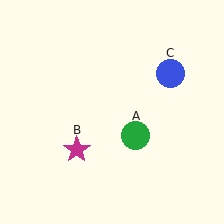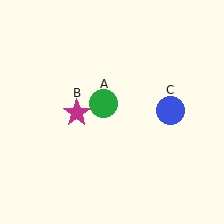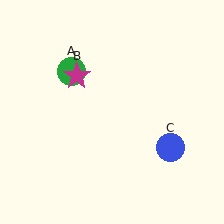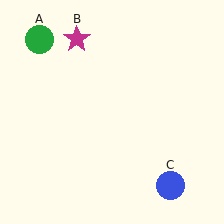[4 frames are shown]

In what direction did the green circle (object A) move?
The green circle (object A) moved up and to the left.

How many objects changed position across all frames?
3 objects changed position: green circle (object A), magenta star (object B), blue circle (object C).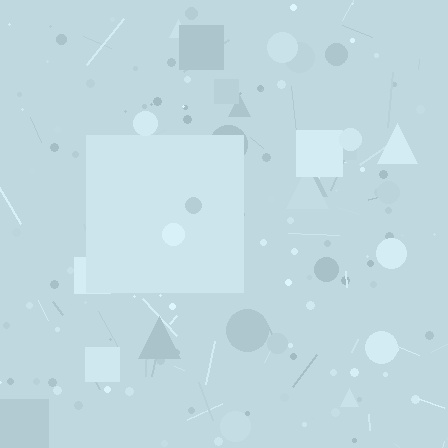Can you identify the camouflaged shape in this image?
The camouflaged shape is a square.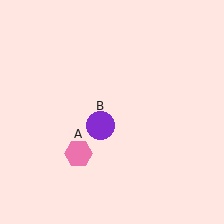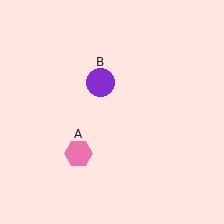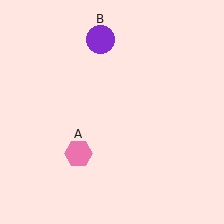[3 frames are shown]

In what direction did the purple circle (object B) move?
The purple circle (object B) moved up.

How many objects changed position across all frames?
1 object changed position: purple circle (object B).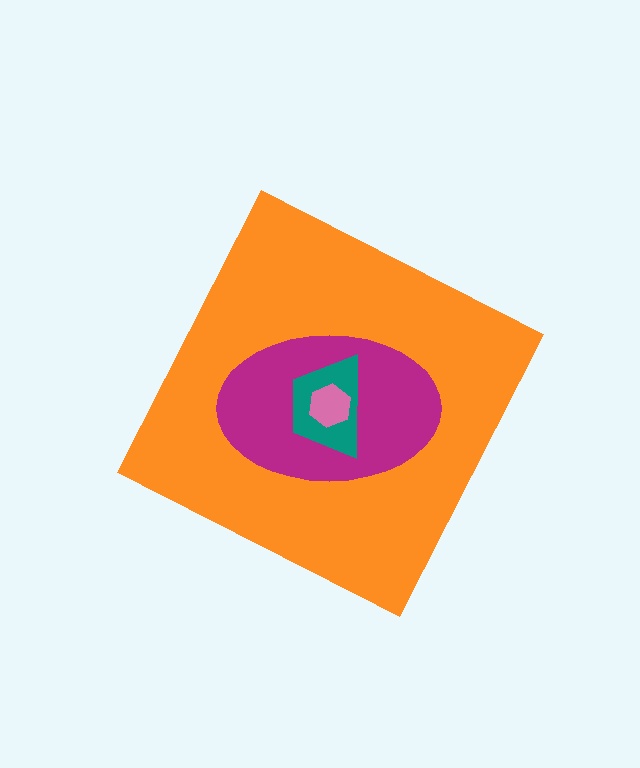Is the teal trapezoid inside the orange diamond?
Yes.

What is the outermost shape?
The orange diamond.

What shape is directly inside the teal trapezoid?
The pink hexagon.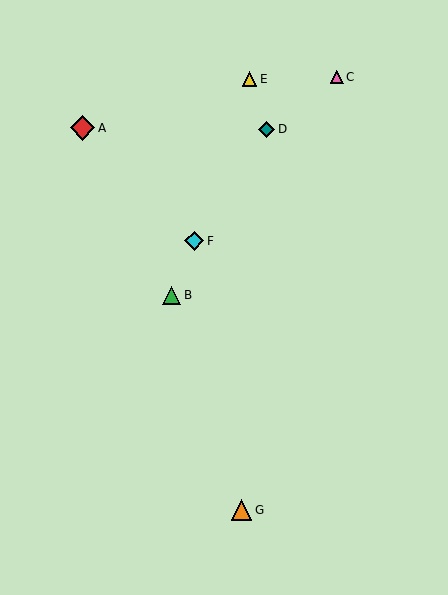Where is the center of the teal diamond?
The center of the teal diamond is at (267, 129).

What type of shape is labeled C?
Shape C is a pink triangle.